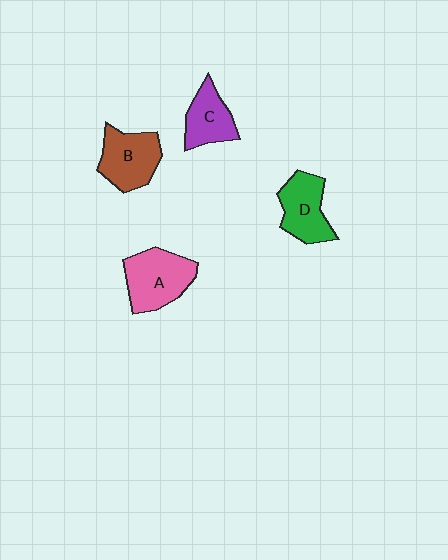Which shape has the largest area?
Shape A (pink).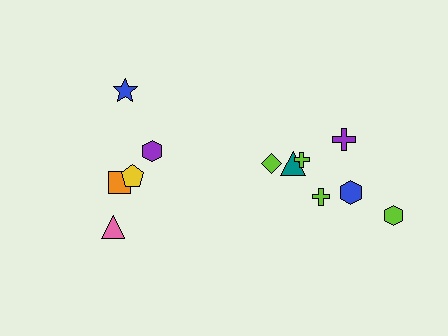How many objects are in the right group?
There are 7 objects.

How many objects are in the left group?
There are 5 objects.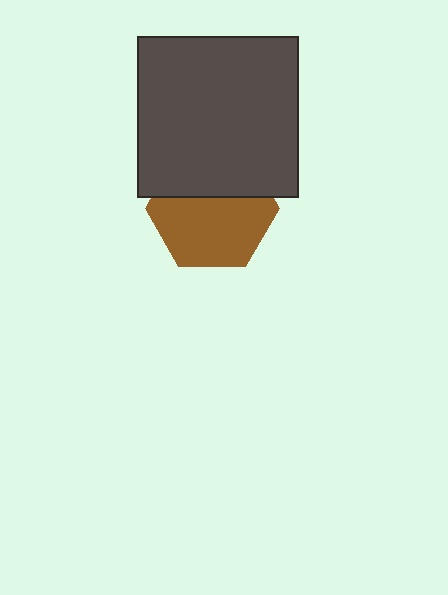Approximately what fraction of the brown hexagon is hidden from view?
Roughly 38% of the brown hexagon is hidden behind the dark gray square.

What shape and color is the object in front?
The object in front is a dark gray square.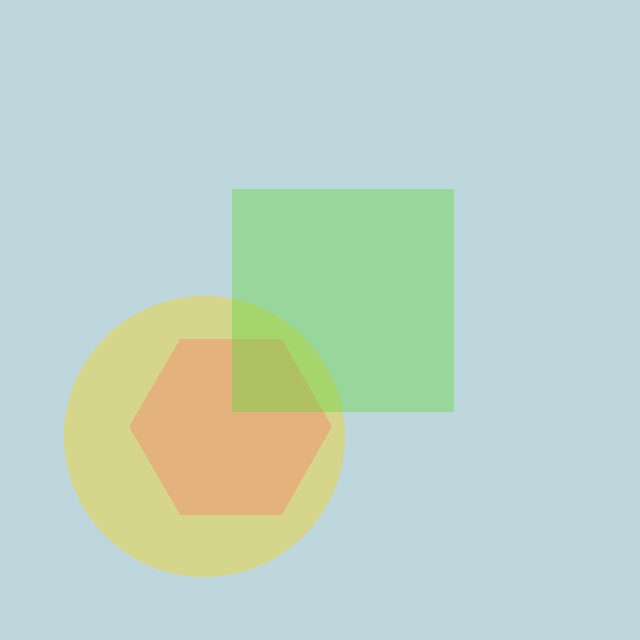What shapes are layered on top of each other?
The layered shapes are: a pink hexagon, a yellow circle, a lime square.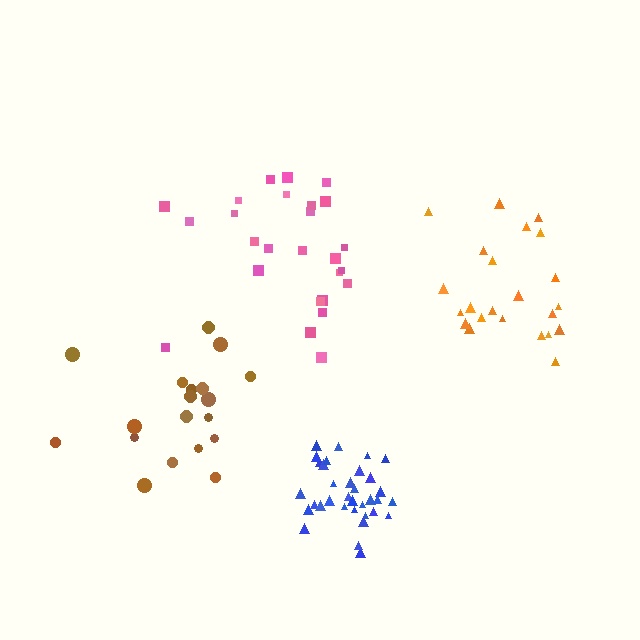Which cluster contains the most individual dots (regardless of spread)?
Blue (35).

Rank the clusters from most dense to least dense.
blue, orange, pink, brown.